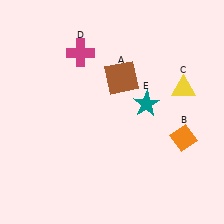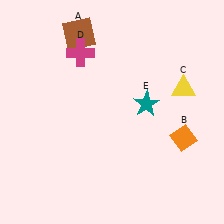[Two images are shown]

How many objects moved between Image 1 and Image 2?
1 object moved between the two images.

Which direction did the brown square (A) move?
The brown square (A) moved up.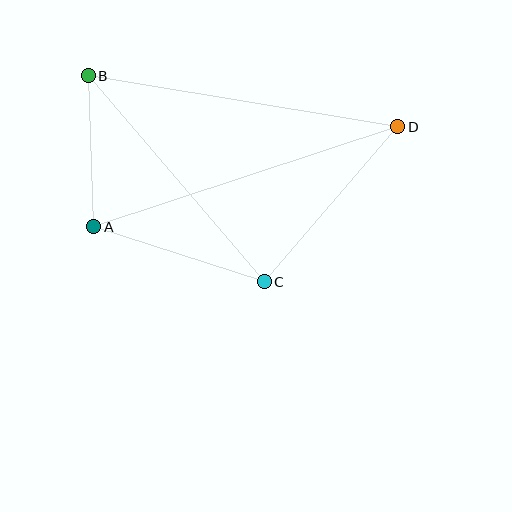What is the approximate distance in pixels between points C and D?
The distance between C and D is approximately 205 pixels.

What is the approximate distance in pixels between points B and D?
The distance between B and D is approximately 314 pixels.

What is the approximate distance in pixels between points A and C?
The distance between A and C is approximately 179 pixels.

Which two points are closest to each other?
Points A and B are closest to each other.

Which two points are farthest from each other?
Points A and D are farthest from each other.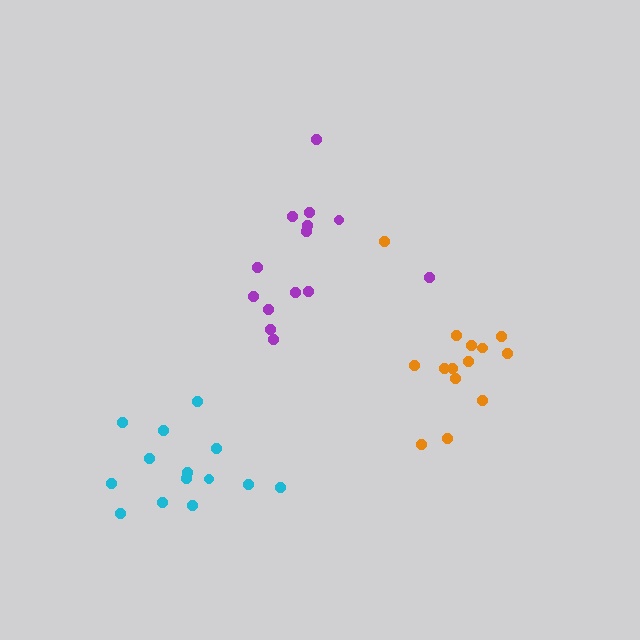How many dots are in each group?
Group 1: 14 dots, Group 2: 14 dots, Group 3: 14 dots (42 total).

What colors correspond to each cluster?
The clusters are colored: purple, orange, cyan.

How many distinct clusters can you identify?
There are 3 distinct clusters.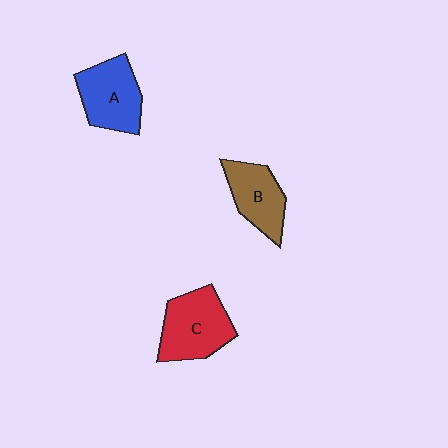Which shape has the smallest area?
Shape B (brown).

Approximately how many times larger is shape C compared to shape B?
Approximately 1.3 times.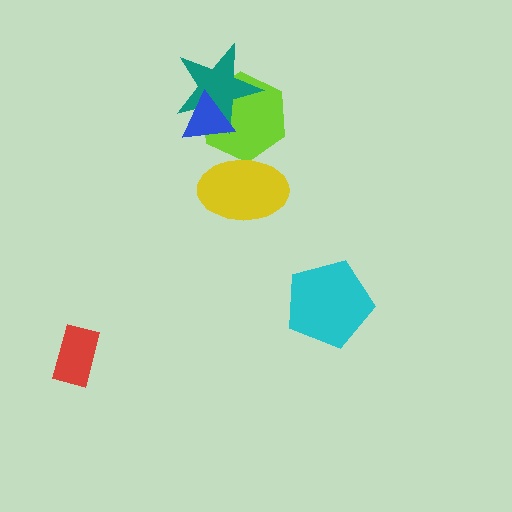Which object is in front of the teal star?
The blue triangle is in front of the teal star.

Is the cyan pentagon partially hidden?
No, no other shape covers it.